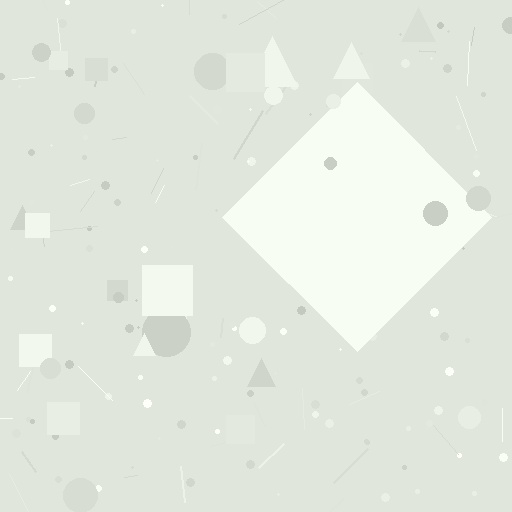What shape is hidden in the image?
A diamond is hidden in the image.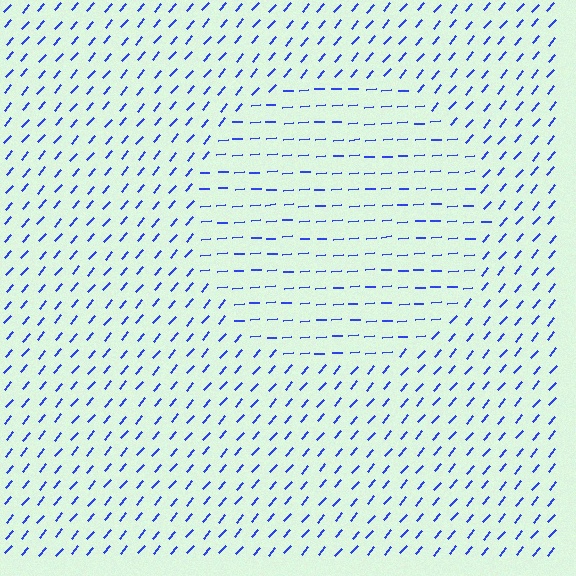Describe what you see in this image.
The image is filled with small blue line segments. A circle region in the image has lines oriented differently from the surrounding lines, creating a visible texture boundary.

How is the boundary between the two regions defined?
The boundary is defined purely by a change in line orientation (approximately 45 degrees difference). All lines are the same color and thickness.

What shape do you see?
I see a circle.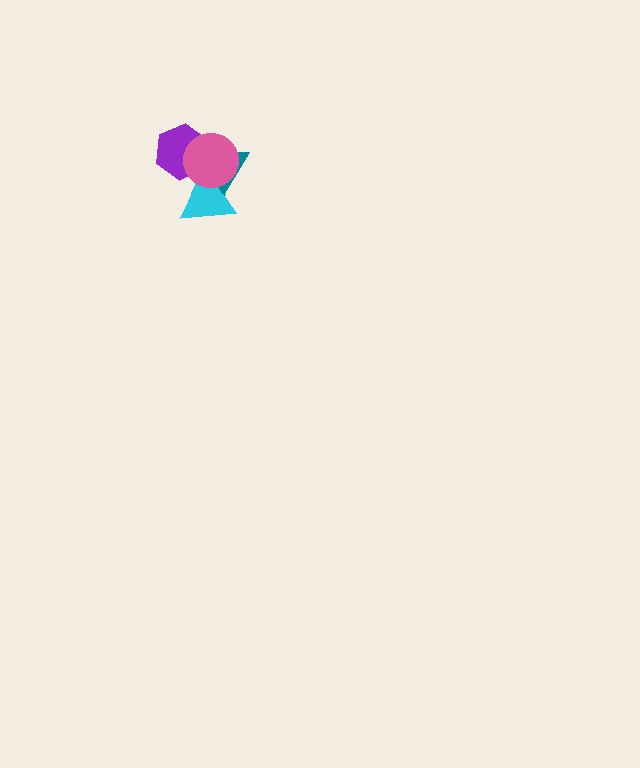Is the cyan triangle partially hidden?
Yes, it is partially covered by another shape.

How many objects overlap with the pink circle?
3 objects overlap with the pink circle.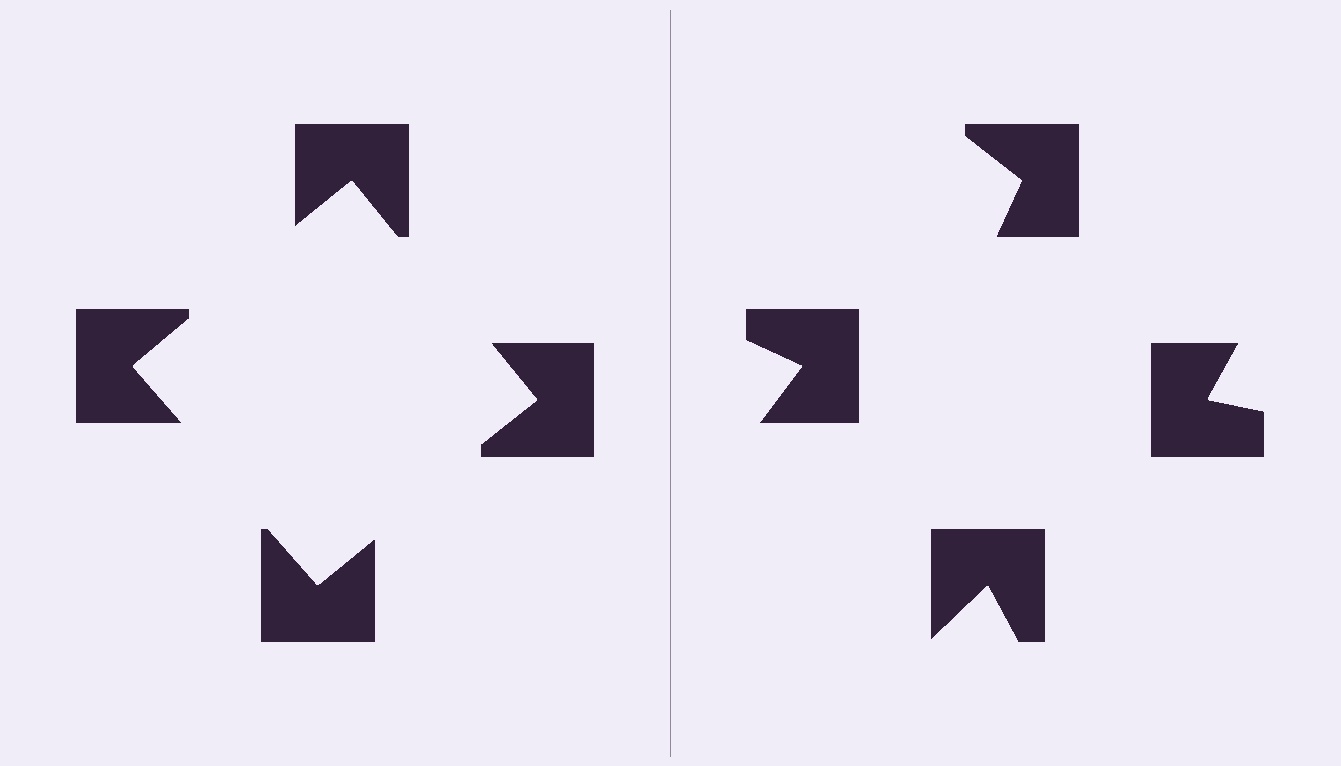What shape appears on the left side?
An illusory square.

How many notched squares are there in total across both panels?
8 — 4 on each side.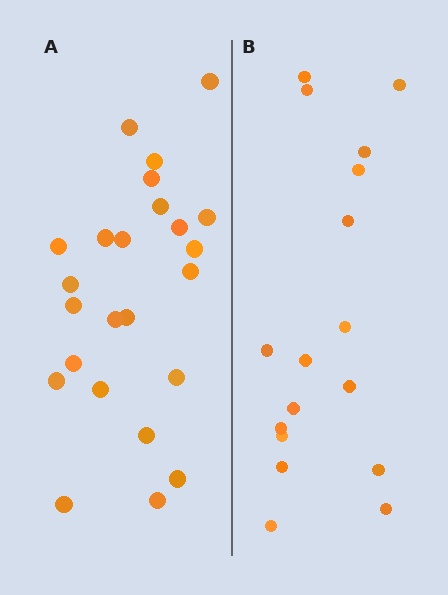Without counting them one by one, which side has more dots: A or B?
Region A (the left region) has more dots.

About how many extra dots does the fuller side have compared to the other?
Region A has roughly 8 or so more dots than region B.